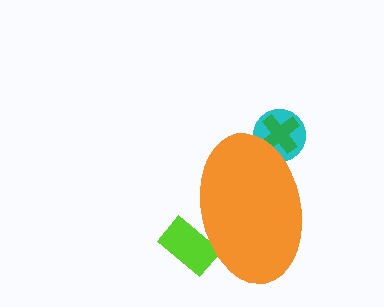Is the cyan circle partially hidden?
Yes, the cyan circle is partially hidden behind the orange ellipse.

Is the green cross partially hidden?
Yes, the green cross is partially hidden behind the orange ellipse.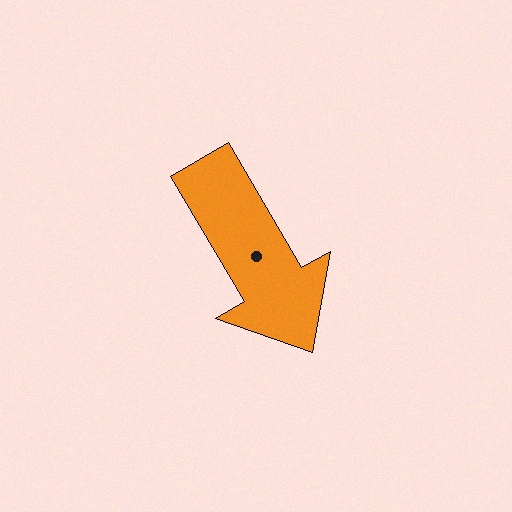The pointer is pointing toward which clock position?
Roughly 5 o'clock.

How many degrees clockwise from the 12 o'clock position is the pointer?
Approximately 150 degrees.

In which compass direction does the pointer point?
Southeast.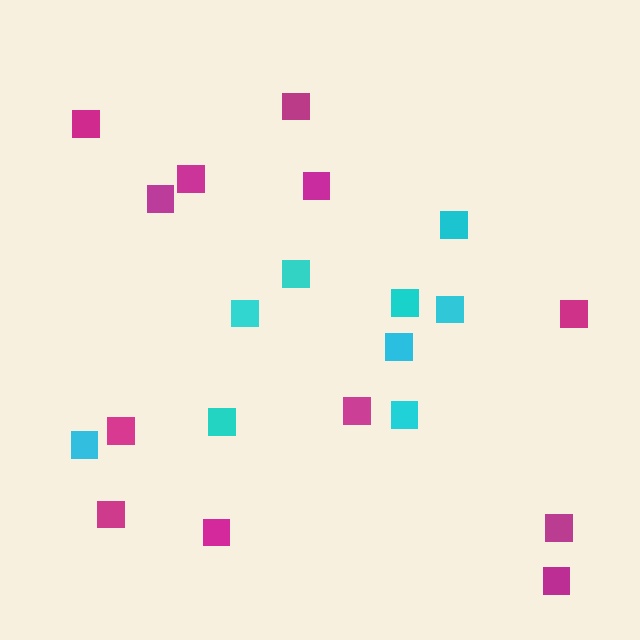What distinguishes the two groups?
There are 2 groups: one group of magenta squares (12) and one group of cyan squares (9).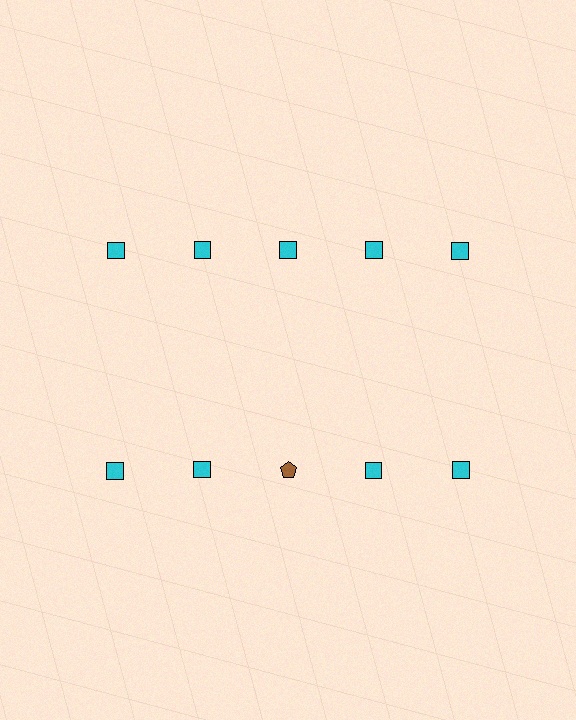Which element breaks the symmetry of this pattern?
The brown pentagon in the second row, center column breaks the symmetry. All other shapes are cyan squares.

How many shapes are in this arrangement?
There are 10 shapes arranged in a grid pattern.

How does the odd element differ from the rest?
It differs in both color (brown instead of cyan) and shape (pentagon instead of square).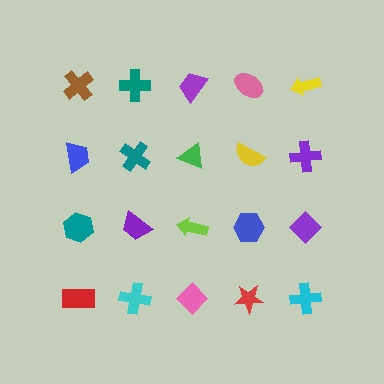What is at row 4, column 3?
A pink diamond.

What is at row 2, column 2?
A teal cross.